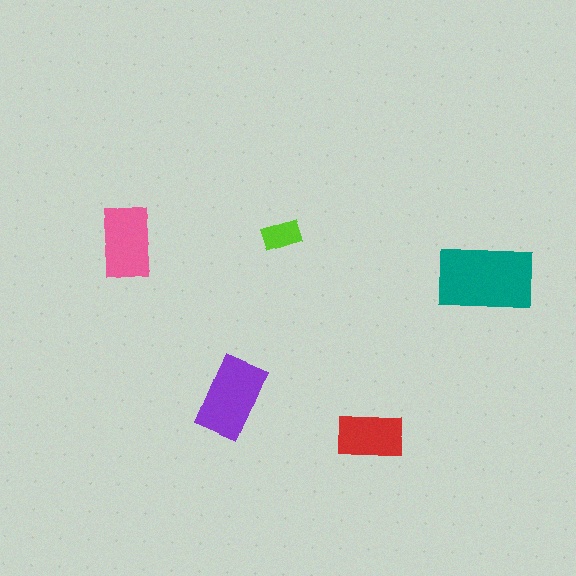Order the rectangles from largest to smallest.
the teal one, the purple one, the pink one, the red one, the lime one.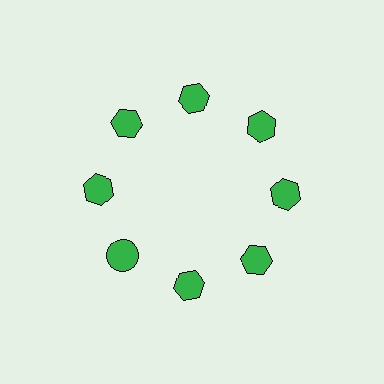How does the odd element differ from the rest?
It has a different shape: circle instead of hexagon.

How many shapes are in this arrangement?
There are 8 shapes arranged in a ring pattern.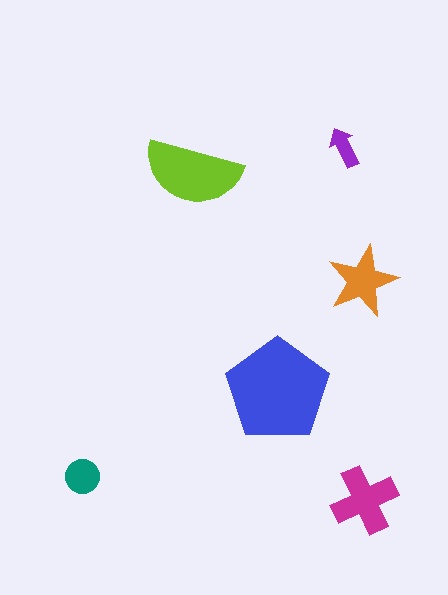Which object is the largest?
The blue pentagon.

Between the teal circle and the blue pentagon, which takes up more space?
The blue pentagon.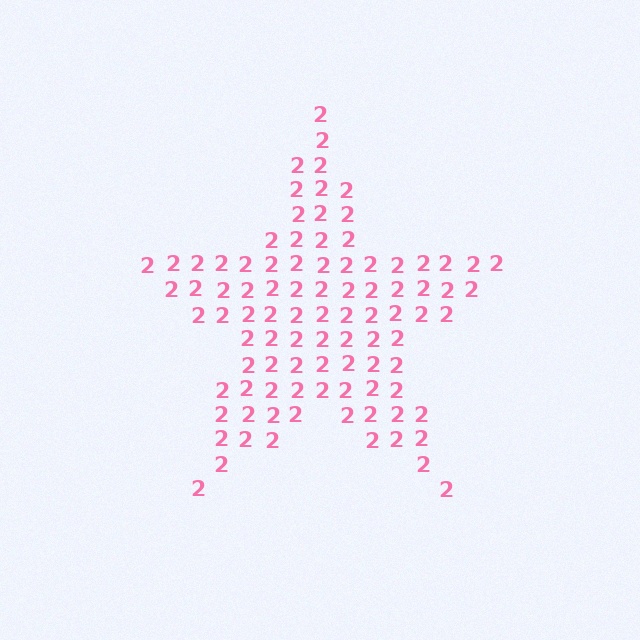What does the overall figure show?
The overall figure shows a star.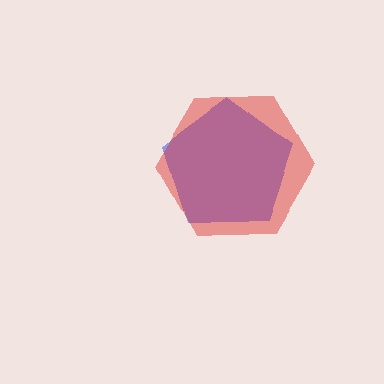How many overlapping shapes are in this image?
There are 2 overlapping shapes in the image.